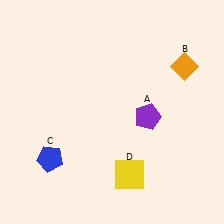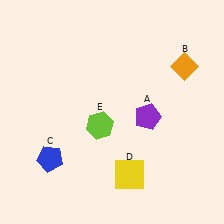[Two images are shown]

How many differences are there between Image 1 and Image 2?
There is 1 difference between the two images.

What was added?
A lime hexagon (E) was added in Image 2.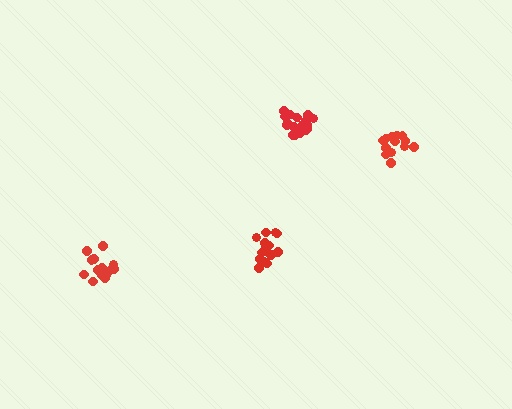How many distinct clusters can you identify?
There are 4 distinct clusters.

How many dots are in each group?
Group 1: 13 dots, Group 2: 15 dots, Group 3: 18 dots, Group 4: 18 dots (64 total).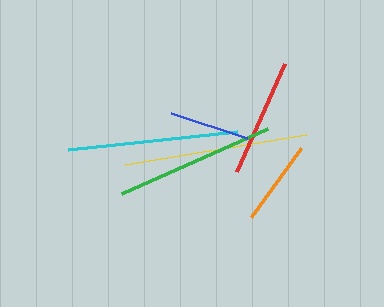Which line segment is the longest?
The yellow line is the longest at approximately 184 pixels.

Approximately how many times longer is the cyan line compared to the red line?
The cyan line is approximately 1.4 times the length of the red line.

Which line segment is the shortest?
The blue line is the shortest at approximately 80 pixels.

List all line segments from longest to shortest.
From longest to shortest: yellow, cyan, green, red, orange, blue.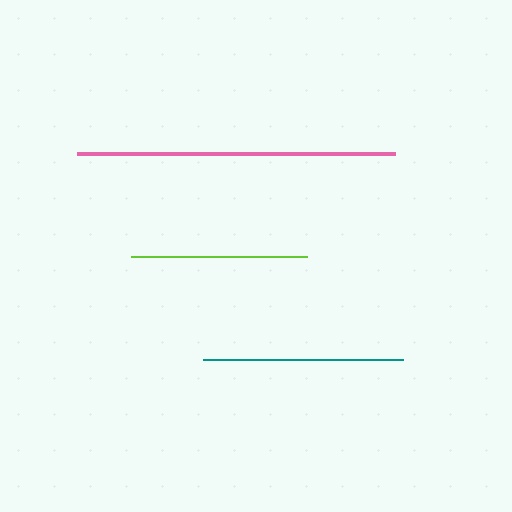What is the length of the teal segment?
The teal segment is approximately 200 pixels long.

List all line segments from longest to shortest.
From longest to shortest: pink, teal, lime.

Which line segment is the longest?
The pink line is the longest at approximately 319 pixels.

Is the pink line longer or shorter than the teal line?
The pink line is longer than the teal line.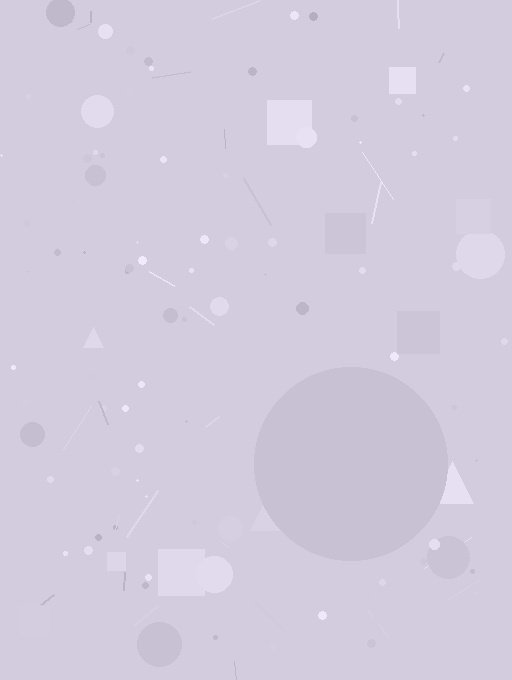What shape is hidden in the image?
A circle is hidden in the image.